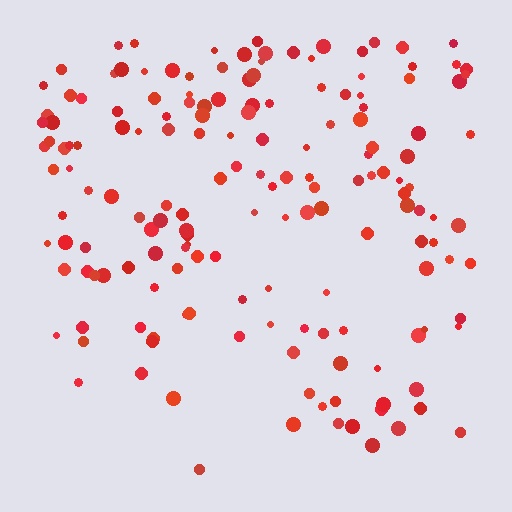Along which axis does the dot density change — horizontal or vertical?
Vertical.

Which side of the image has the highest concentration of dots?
The top.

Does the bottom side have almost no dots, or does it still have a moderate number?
Still a moderate number, just noticeably fewer than the top.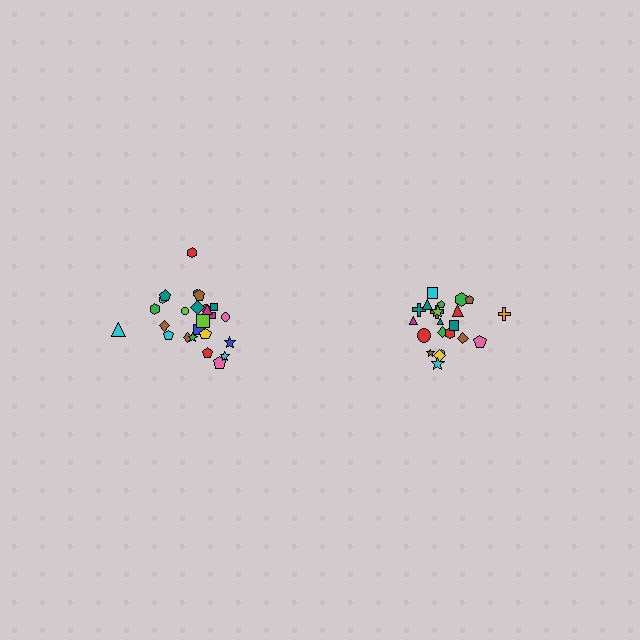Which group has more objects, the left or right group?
The left group.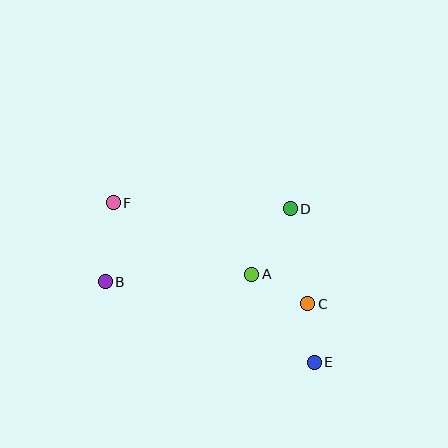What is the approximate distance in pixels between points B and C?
The distance between B and C is approximately 204 pixels.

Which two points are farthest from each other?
Points E and F are farthest from each other.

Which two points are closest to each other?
Points C and E are closest to each other.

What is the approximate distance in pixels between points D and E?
The distance between D and E is approximately 155 pixels.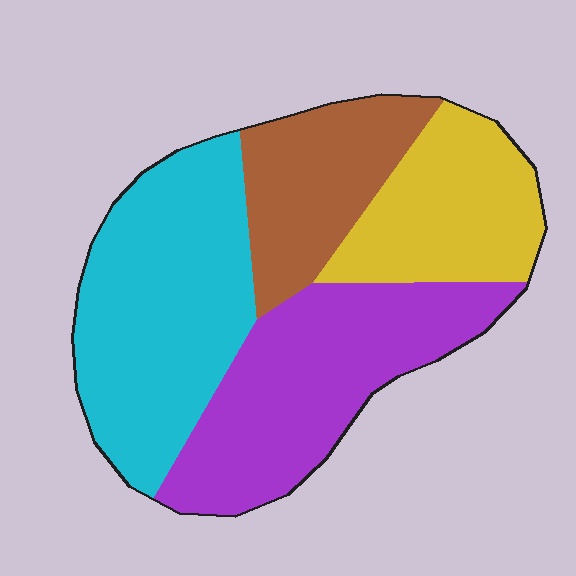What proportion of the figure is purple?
Purple takes up about one third (1/3) of the figure.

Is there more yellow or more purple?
Purple.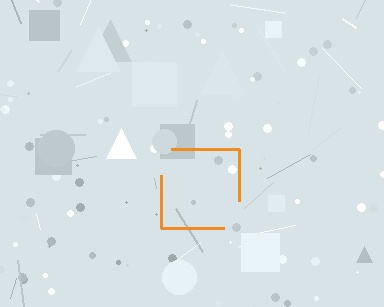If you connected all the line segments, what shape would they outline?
They would outline a square.